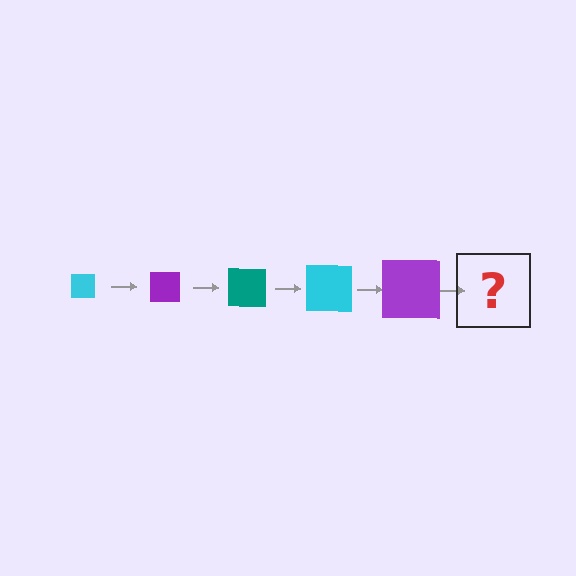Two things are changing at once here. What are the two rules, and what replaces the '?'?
The two rules are that the square grows larger each step and the color cycles through cyan, purple, and teal. The '?' should be a teal square, larger than the previous one.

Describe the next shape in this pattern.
It should be a teal square, larger than the previous one.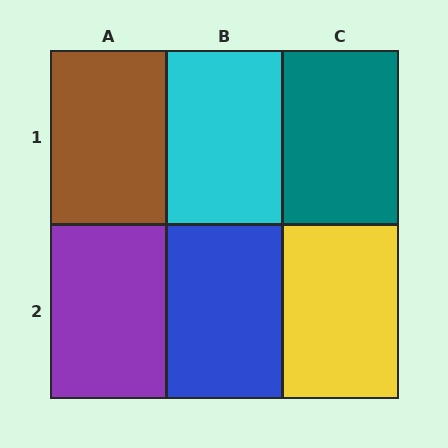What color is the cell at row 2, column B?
Blue.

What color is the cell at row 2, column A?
Purple.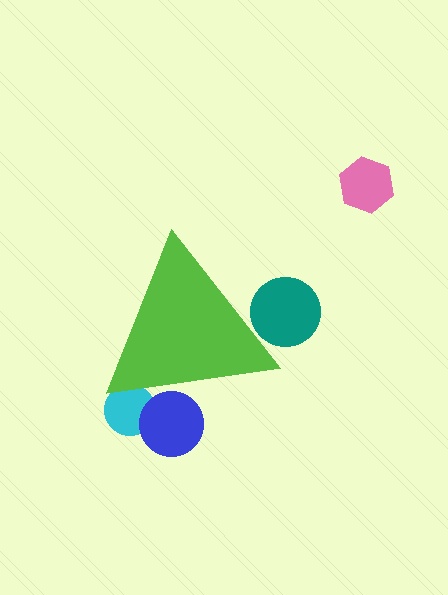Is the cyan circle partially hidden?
Yes, the cyan circle is partially hidden behind the lime triangle.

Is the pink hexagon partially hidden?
No, the pink hexagon is fully visible.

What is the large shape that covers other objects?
A lime triangle.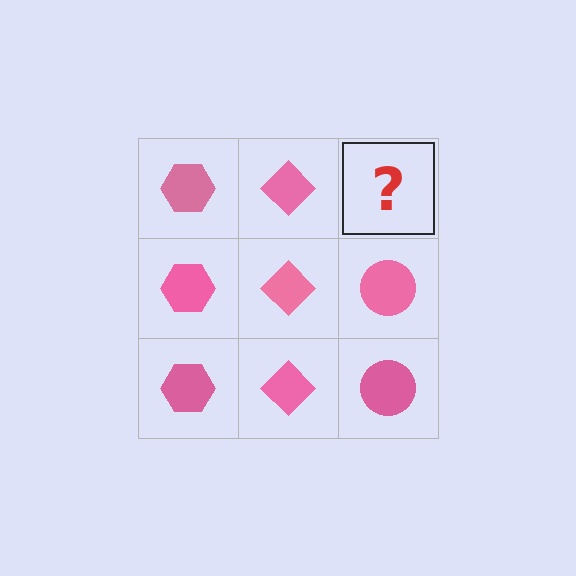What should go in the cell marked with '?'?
The missing cell should contain a pink circle.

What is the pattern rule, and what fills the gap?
The rule is that each column has a consistent shape. The gap should be filled with a pink circle.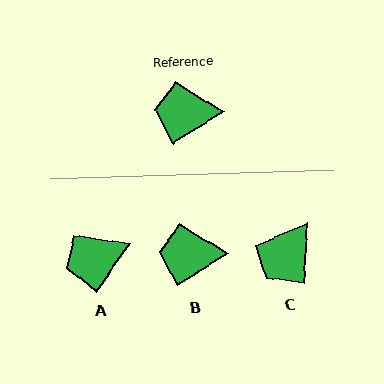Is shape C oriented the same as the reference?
No, it is off by about 54 degrees.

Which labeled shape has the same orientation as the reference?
B.